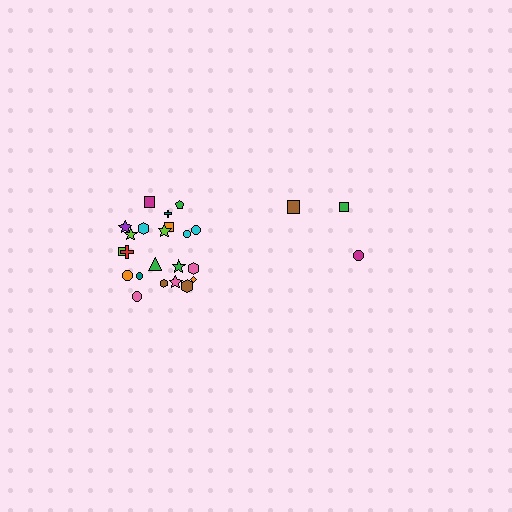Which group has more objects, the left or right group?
The left group.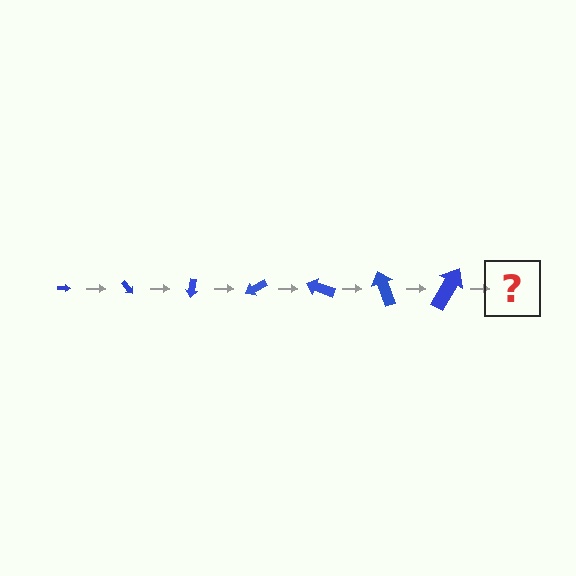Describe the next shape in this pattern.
It should be an arrow, larger than the previous one and rotated 350 degrees from the start.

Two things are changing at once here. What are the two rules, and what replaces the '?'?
The two rules are that the arrow grows larger each step and it rotates 50 degrees each step. The '?' should be an arrow, larger than the previous one and rotated 350 degrees from the start.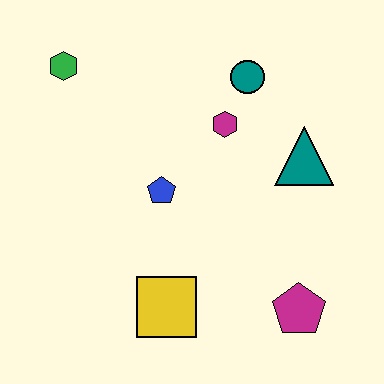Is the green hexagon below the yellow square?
No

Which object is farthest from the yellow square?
The green hexagon is farthest from the yellow square.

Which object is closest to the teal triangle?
The magenta hexagon is closest to the teal triangle.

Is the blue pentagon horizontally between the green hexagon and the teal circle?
Yes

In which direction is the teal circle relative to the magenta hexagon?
The teal circle is above the magenta hexagon.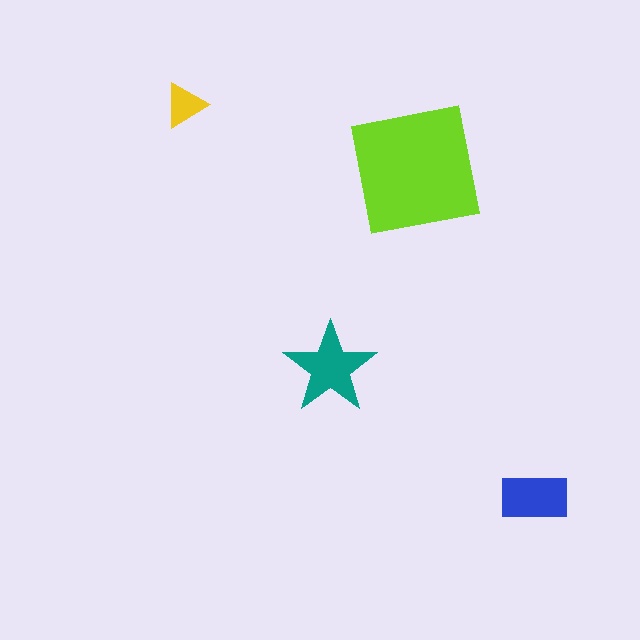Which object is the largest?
The lime square.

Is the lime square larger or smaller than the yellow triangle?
Larger.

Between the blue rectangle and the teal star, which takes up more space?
The teal star.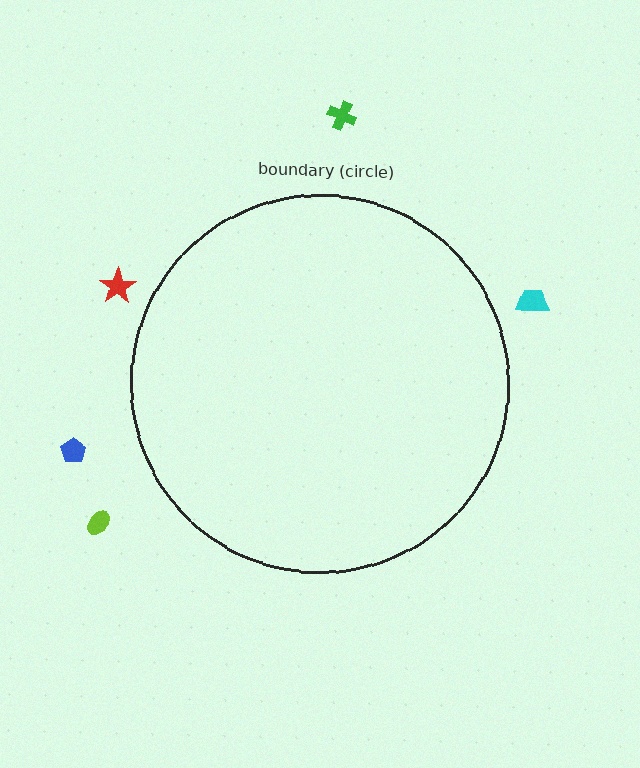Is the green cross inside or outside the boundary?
Outside.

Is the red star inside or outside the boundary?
Outside.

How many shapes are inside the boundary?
0 inside, 5 outside.